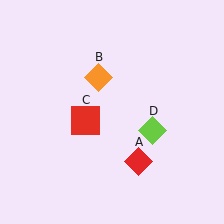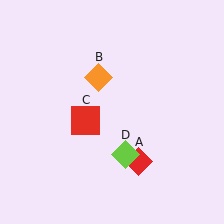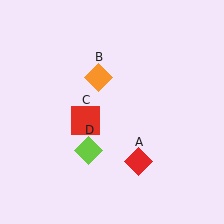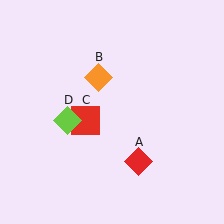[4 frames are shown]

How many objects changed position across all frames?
1 object changed position: lime diamond (object D).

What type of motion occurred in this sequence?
The lime diamond (object D) rotated clockwise around the center of the scene.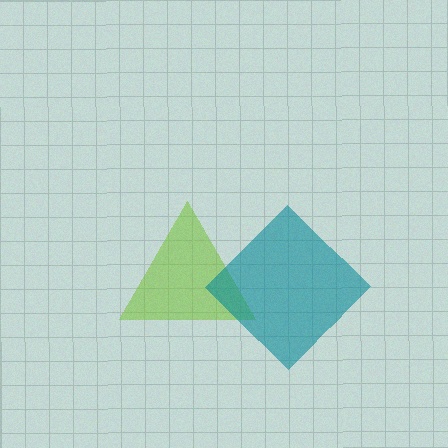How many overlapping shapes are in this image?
There are 2 overlapping shapes in the image.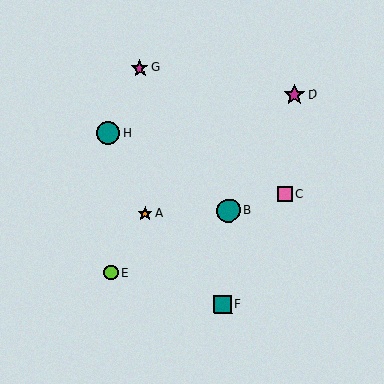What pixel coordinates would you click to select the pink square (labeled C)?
Click at (285, 194) to select the pink square C.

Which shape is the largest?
The teal circle (labeled B) is the largest.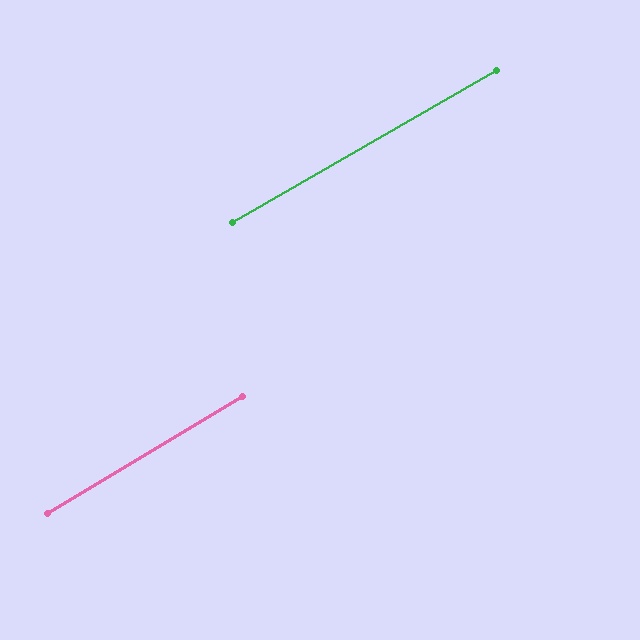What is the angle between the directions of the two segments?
Approximately 1 degree.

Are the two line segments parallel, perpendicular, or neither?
Parallel — their directions differ by only 1.0°.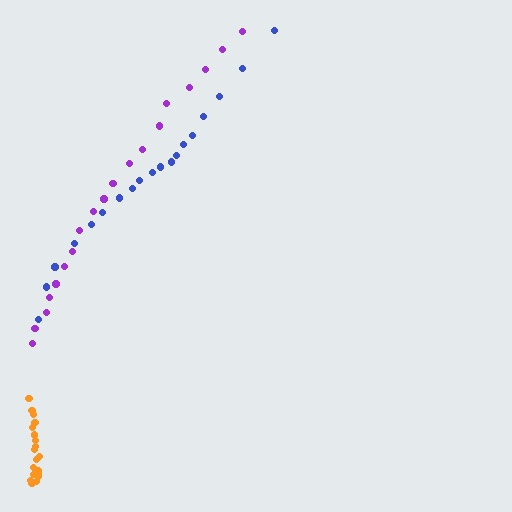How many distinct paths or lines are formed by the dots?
There are 3 distinct paths.